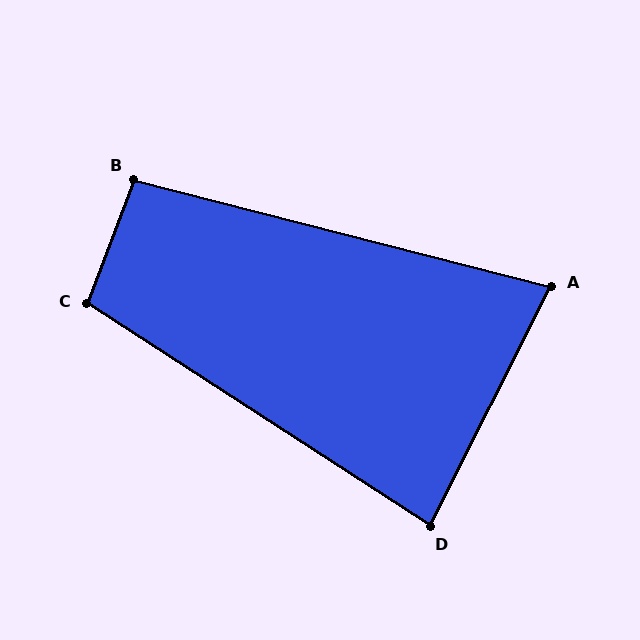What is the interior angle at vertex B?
Approximately 96 degrees (obtuse).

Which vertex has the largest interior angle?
C, at approximately 102 degrees.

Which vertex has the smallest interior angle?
A, at approximately 78 degrees.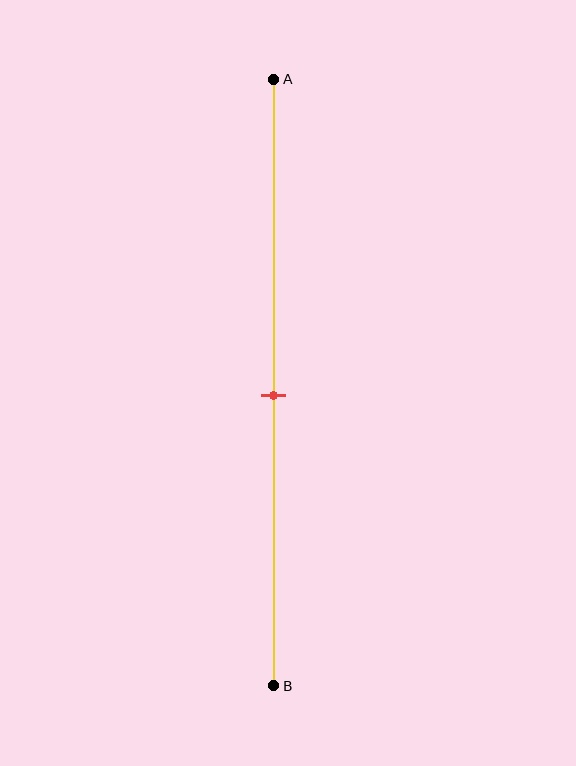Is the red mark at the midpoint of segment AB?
Yes, the mark is approximately at the midpoint.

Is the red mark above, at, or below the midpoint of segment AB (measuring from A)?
The red mark is approximately at the midpoint of segment AB.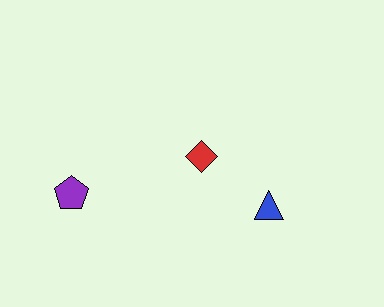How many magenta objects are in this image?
There are no magenta objects.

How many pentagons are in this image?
There is 1 pentagon.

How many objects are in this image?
There are 3 objects.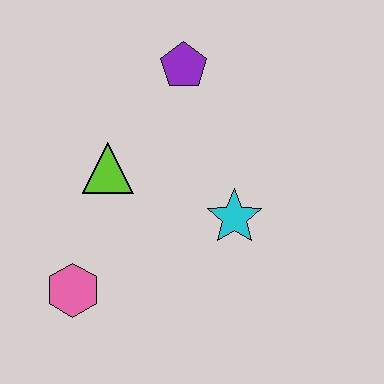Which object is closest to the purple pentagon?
The lime triangle is closest to the purple pentagon.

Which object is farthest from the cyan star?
The pink hexagon is farthest from the cyan star.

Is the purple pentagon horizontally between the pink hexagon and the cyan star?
Yes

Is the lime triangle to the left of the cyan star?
Yes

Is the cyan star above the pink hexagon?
Yes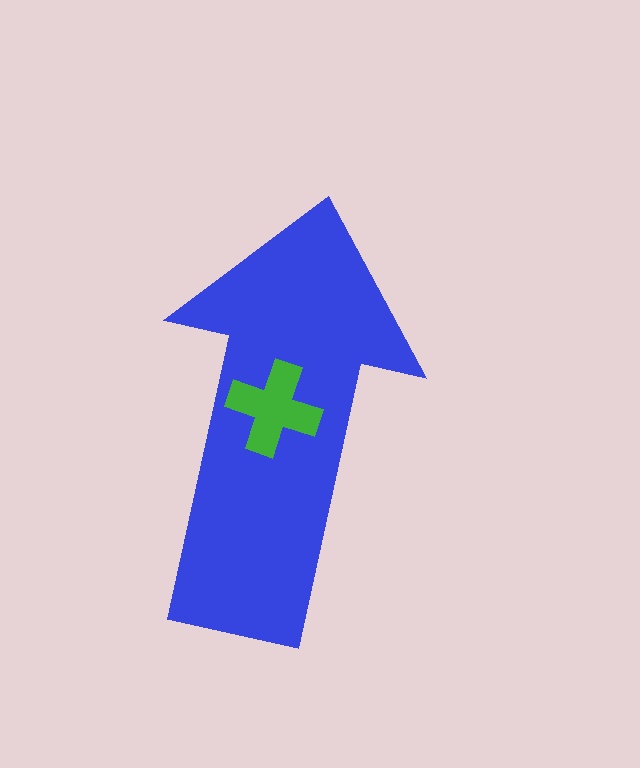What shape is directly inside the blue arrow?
The green cross.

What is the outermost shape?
The blue arrow.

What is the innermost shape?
The green cross.